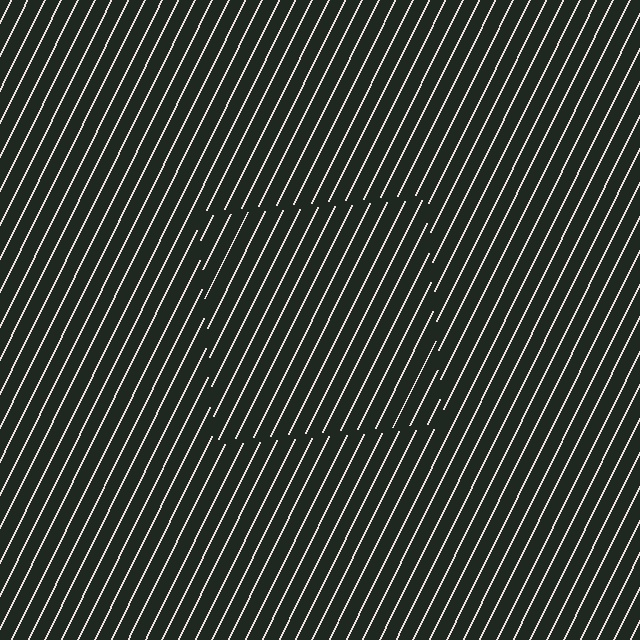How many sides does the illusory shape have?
4 sides — the line-ends trace a square.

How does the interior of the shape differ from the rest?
The interior of the shape contains the same grating, shifted by half a period — the contour is defined by the phase discontinuity where line-ends from the inner and outer gratings abut.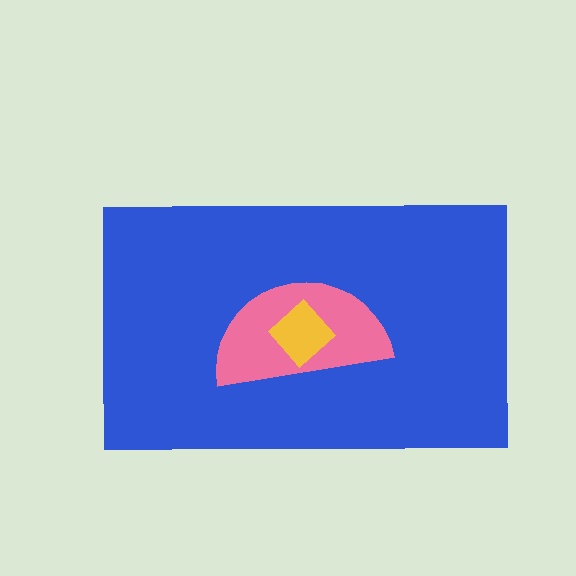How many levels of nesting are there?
3.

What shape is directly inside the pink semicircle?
The yellow diamond.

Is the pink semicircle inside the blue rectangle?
Yes.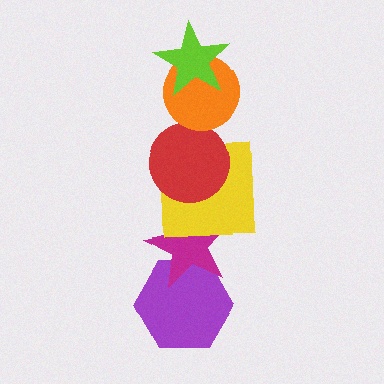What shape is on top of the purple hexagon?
The magenta star is on top of the purple hexagon.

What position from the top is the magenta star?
The magenta star is 5th from the top.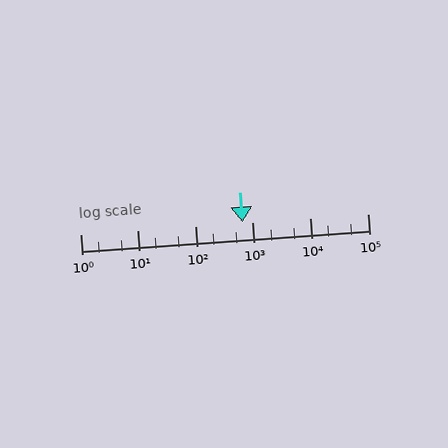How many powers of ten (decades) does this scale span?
The scale spans 5 decades, from 1 to 100000.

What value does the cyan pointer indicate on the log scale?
The pointer indicates approximately 660.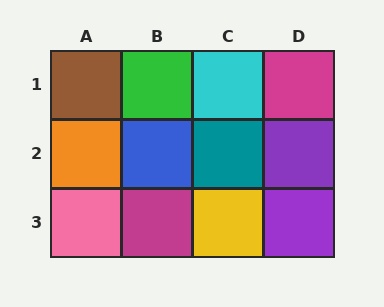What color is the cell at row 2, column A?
Orange.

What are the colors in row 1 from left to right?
Brown, green, cyan, magenta.